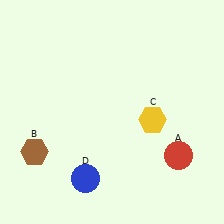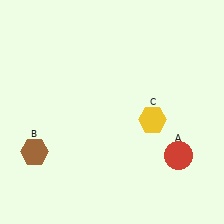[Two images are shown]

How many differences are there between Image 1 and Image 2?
There is 1 difference between the two images.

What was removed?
The blue circle (D) was removed in Image 2.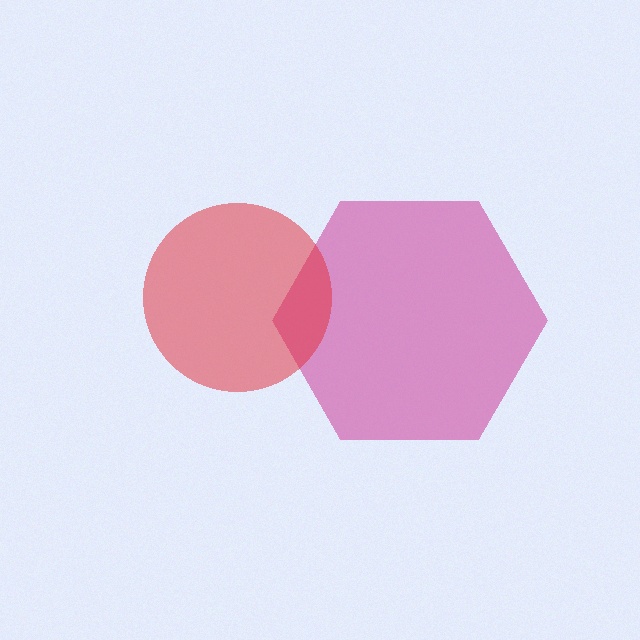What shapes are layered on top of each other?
The layered shapes are: a magenta hexagon, a red circle.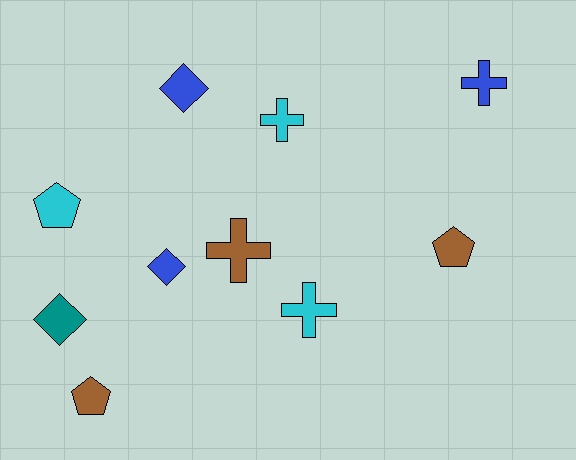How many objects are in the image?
There are 10 objects.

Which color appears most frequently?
Blue, with 3 objects.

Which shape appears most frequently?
Cross, with 4 objects.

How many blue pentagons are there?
There are no blue pentagons.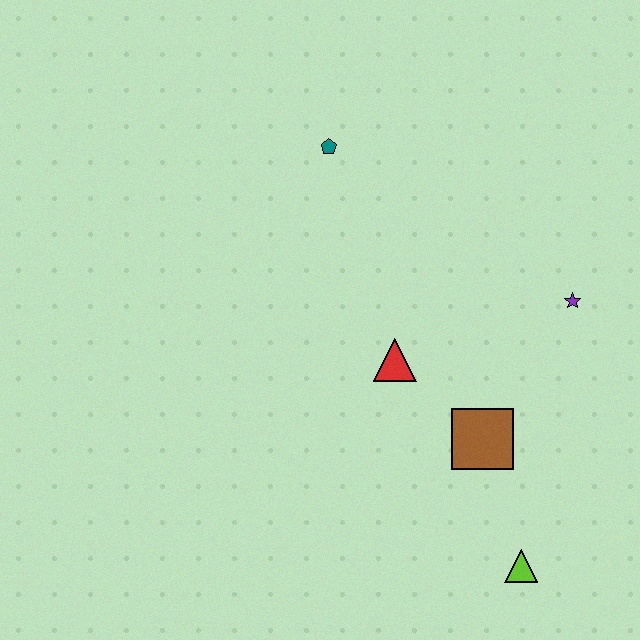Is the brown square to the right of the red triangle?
Yes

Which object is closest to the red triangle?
The brown square is closest to the red triangle.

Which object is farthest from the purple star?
The teal pentagon is farthest from the purple star.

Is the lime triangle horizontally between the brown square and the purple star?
Yes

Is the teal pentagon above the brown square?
Yes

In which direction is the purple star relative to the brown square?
The purple star is above the brown square.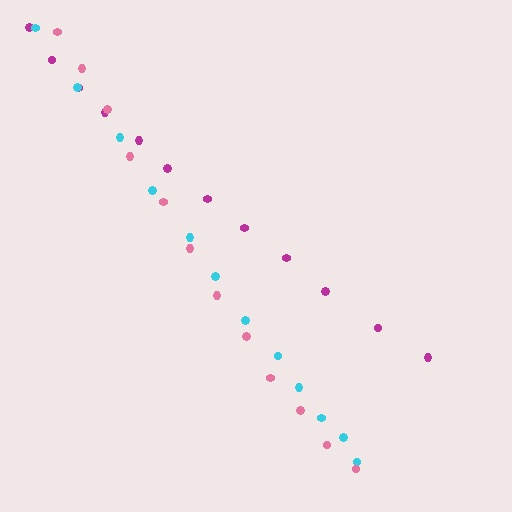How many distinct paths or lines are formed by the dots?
There are 3 distinct paths.